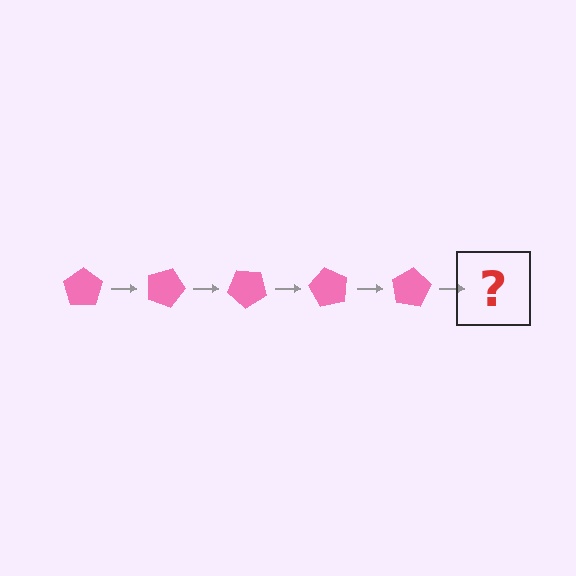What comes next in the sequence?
The next element should be a pink pentagon rotated 100 degrees.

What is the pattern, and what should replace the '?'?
The pattern is that the pentagon rotates 20 degrees each step. The '?' should be a pink pentagon rotated 100 degrees.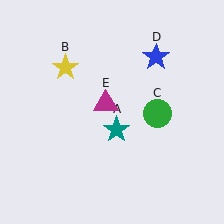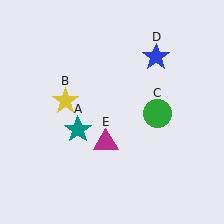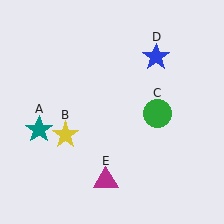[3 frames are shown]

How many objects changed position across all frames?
3 objects changed position: teal star (object A), yellow star (object B), magenta triangle (object E).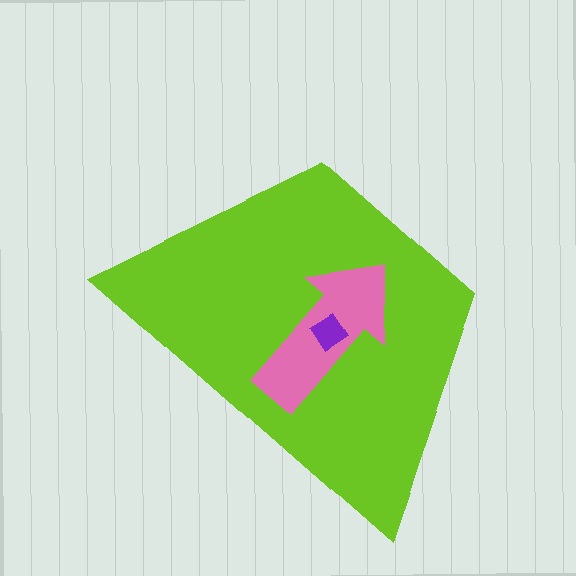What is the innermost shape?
The purple diamond.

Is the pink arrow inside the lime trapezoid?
Yes.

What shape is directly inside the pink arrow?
The purple diamond.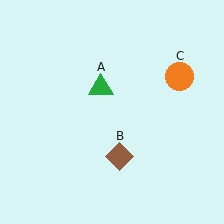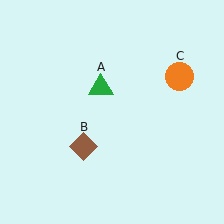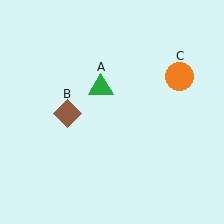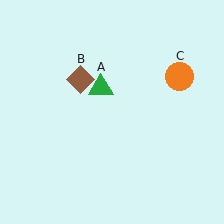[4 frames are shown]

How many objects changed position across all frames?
1 object changed position: brown diamond (object B).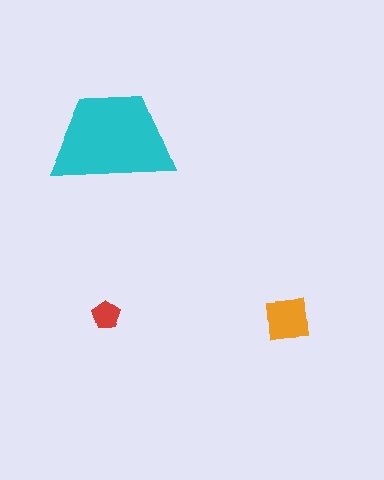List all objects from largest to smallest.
The cyan trapezoid, the orange square, the red pentagon.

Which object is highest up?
The cyan trapezoid is topmost.